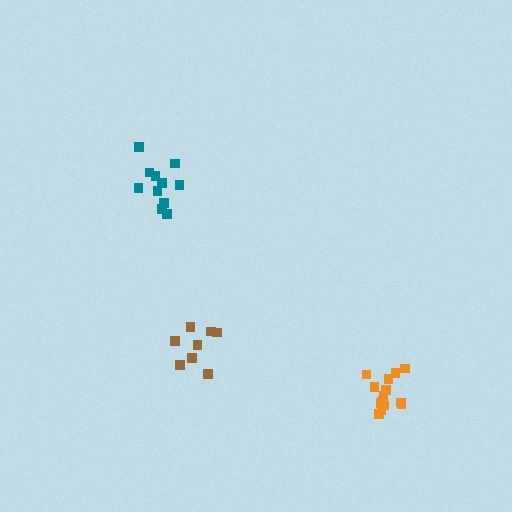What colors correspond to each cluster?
The clusters are colored: teal, orange, brown.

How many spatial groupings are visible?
There are 3 spatial groupings.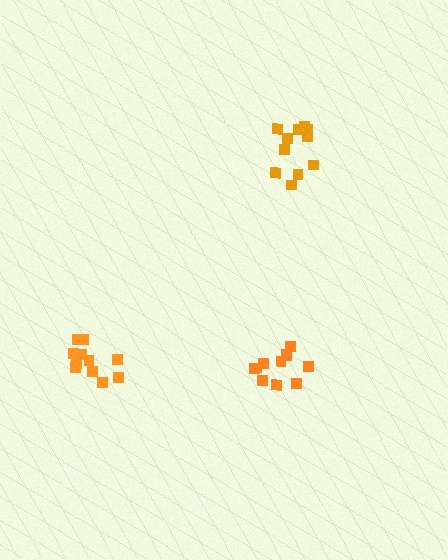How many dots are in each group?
Group 1: 11 dots, Group 2: 11 dots, Group 3: 11 dots (33 total).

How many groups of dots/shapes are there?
There are 3 groups.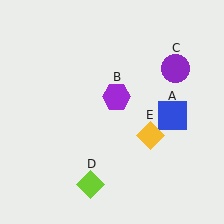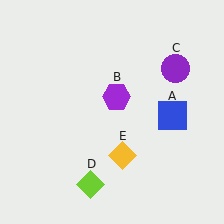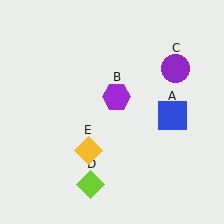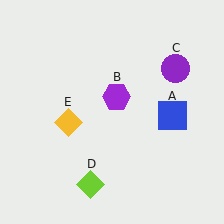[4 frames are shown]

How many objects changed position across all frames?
1 object changed position: yellow diamond (object E).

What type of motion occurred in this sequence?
The yellow diamond (object E) rotated clockwise around the center of the scene.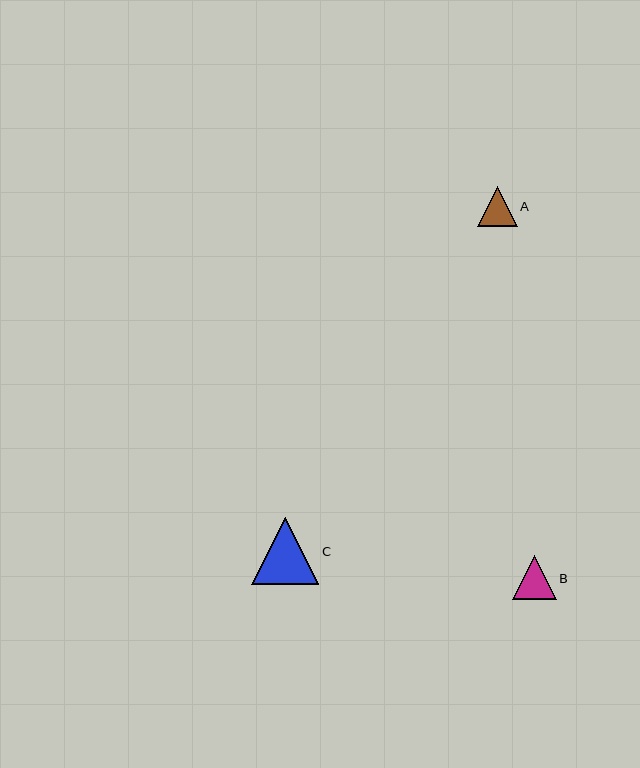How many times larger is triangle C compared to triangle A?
Triangle C is approximately 1.7 times the size of triangle A.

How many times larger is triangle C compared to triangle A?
Triangle C is approximately 1.7 times the size of triangle A.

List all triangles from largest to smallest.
From largest to smallest: C, B, A.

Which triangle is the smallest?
Triangle A is the smallest with a size of approximately 40 pixels.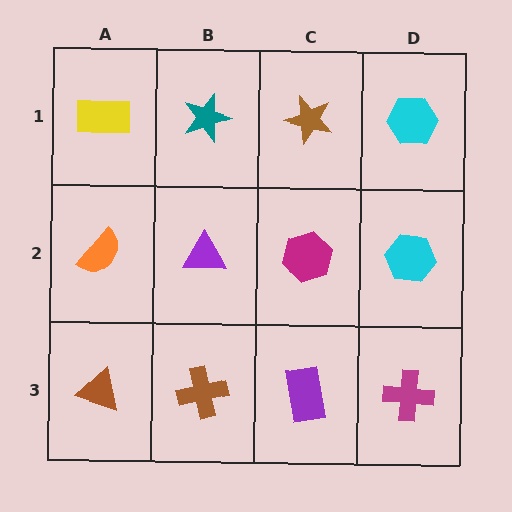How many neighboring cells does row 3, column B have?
3.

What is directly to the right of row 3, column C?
A magenta cross.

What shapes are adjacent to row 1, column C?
A magenta hexagon (row 2, column C), a teal star (row 1, column B), a cyan hexagon (row 1, column D).